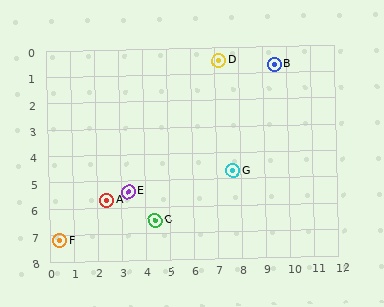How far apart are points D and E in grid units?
Points D and E are about 6.3 grid units apart.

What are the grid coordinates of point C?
Point C is at approximately (4.4, 6.5).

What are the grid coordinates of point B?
Point B is at approximately (9.5, 0.7).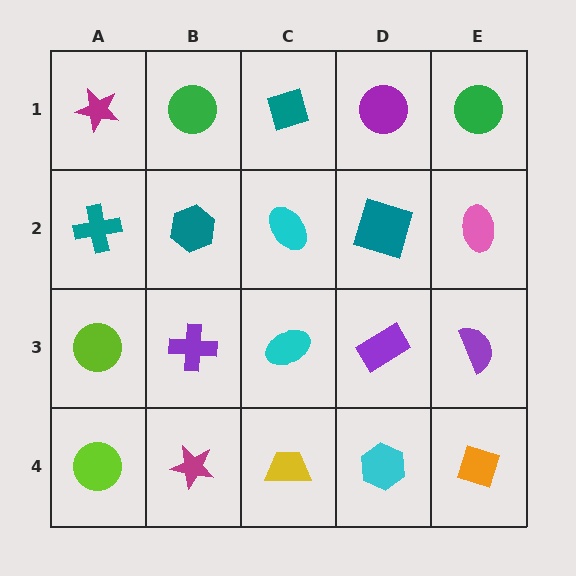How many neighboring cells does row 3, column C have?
4.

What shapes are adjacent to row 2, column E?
A green circle (row 1, column E), a purple semicircle (row 3, column E), a teal square (row 2, column D).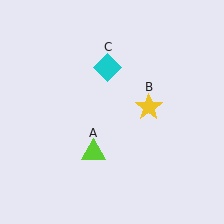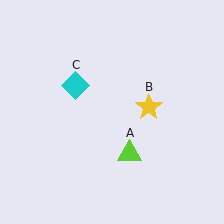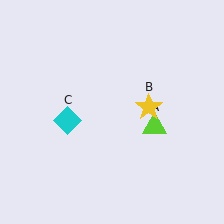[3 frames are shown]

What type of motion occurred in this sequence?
The lime triangle (object A), cyan diamond (object C) rotated counterclockwise around the center of the scene.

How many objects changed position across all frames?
2 objects changed position: lime triangle (object A), cyan diamond (object C).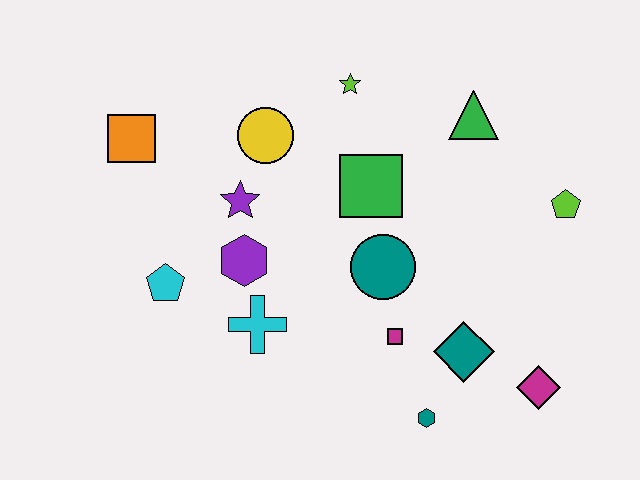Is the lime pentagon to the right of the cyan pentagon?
Yes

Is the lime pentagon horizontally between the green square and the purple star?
No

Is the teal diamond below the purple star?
Yes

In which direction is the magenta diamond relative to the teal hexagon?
The magenta diamond is to the right of the teal hexagon.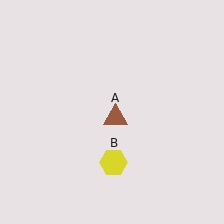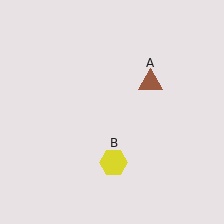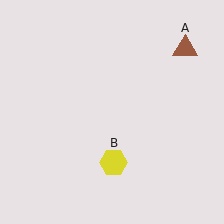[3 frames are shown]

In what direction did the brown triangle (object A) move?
The brown triangle (object A) moved up and to the right.